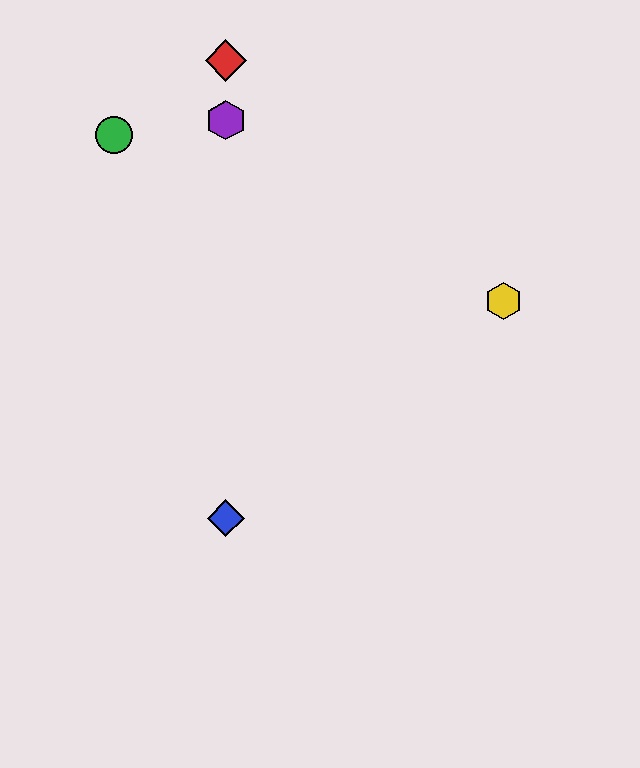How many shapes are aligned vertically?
3 shapes (the red diamond, the blue diamond, the purple hexagon) are aligned vertically.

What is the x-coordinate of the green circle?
The green circle is at x≈114.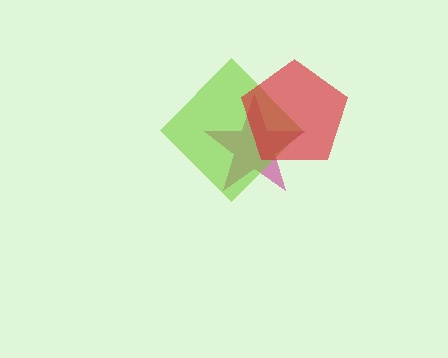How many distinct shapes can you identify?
There are 3 distinct shapes: a magenta star, a lime diamond, a red pentagon.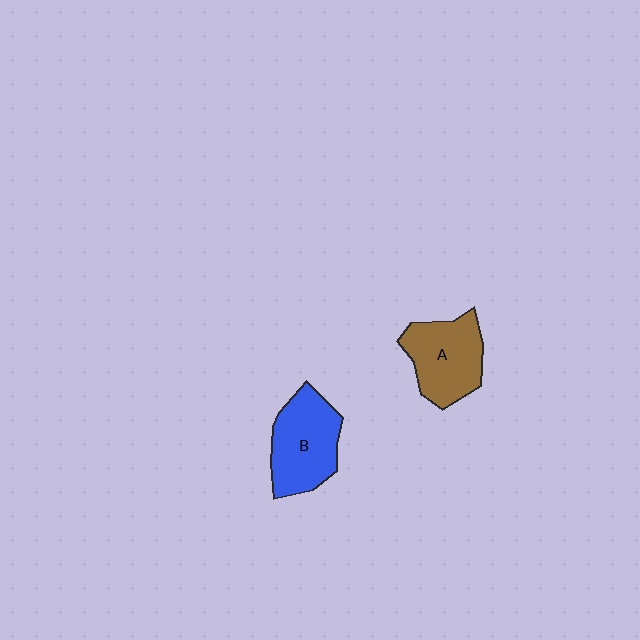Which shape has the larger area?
Shape B (blue).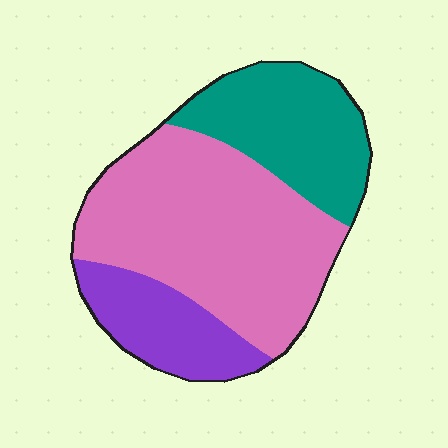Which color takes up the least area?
Purple, at roughly 20%.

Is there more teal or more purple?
Teal.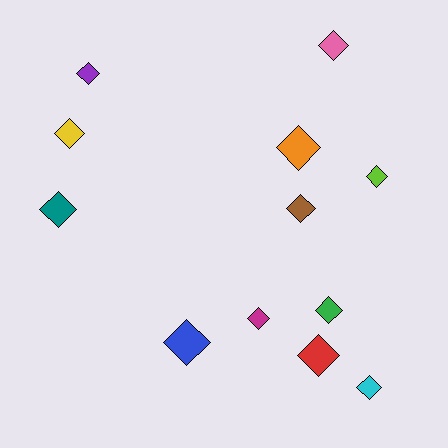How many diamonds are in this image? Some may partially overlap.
There are 12 diamonds.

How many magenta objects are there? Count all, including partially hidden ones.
There is 1 magenta object.